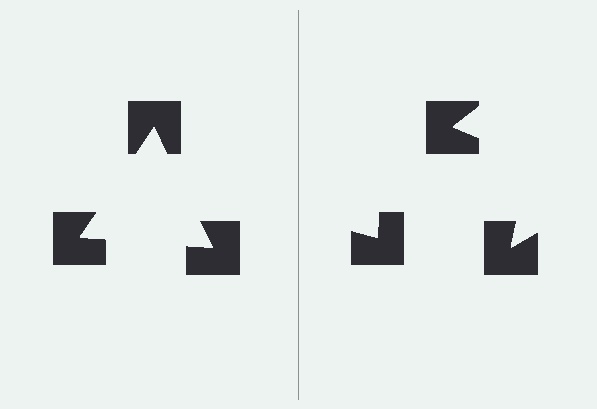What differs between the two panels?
The notched squares are positioned identically on both sides; only the wedge orientations differ. On the left they align to a triangle; on the right they are misaligned.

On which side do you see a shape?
An illusory triangle appears on the left side. On the right side the wedge cuts are rotated, so no coherent shape forms.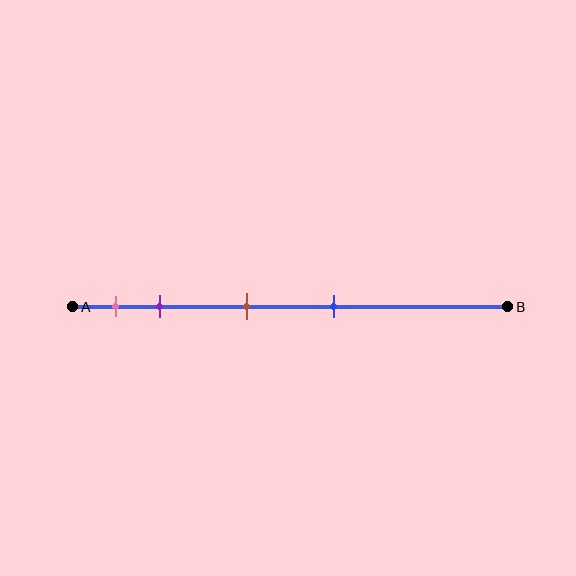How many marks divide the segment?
There are 4 marks dividing the segment.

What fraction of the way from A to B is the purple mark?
The purple mark is approximately 20% (0.2) of the way from A to B.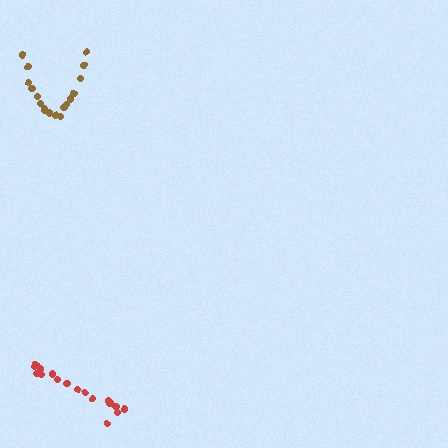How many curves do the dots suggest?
There are 2 distinct paths.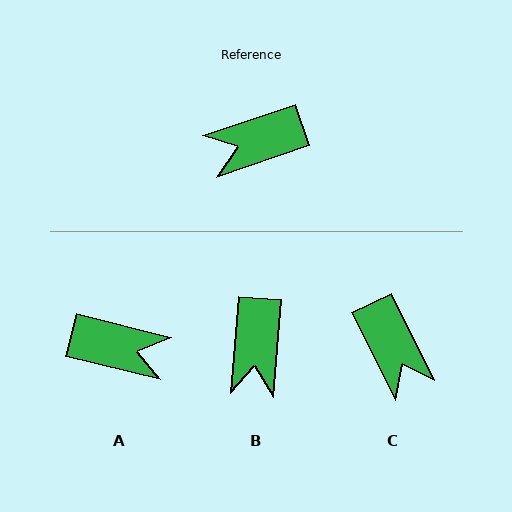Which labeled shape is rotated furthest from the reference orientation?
A, about 147 degrees away.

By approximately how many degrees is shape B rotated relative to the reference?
Approximately 66 degrees counter-clockwise.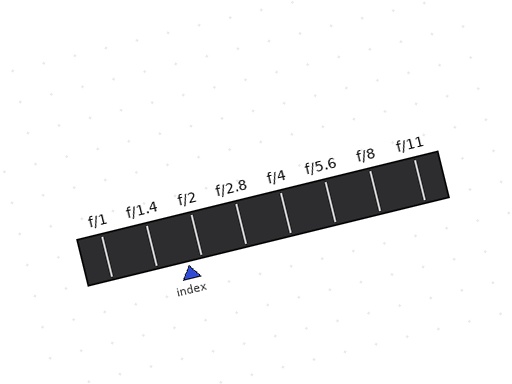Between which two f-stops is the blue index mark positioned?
The index mark is between f/1.4 and f/2.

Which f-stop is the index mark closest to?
The index mark is closest to f/2.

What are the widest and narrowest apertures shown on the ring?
The widest aperture shown is f/1 and the narrowest is f/11.